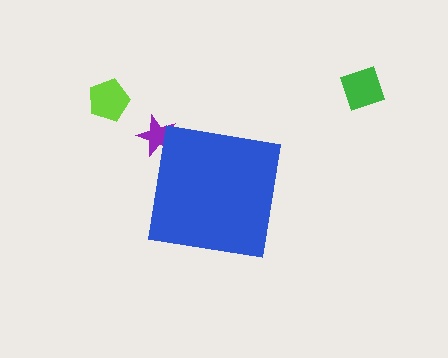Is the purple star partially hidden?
Yes, the purple star is partially hidden behind the blue square.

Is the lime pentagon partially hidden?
No, the lime pentagon is fully visible.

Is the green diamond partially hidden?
No, the green diamond is fully visible.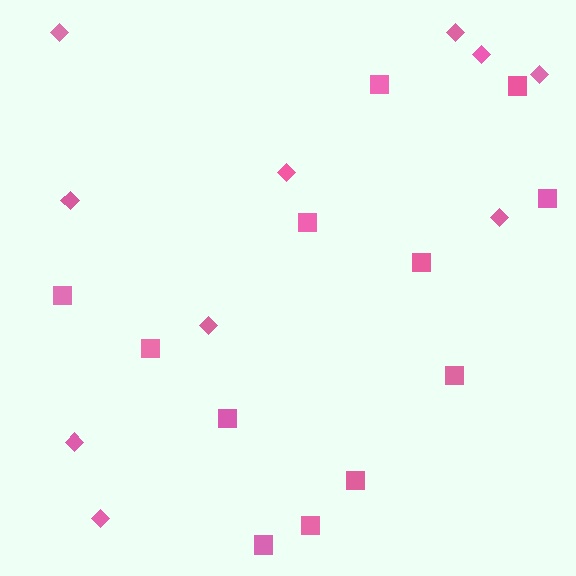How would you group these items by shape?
There are 2 groups: one group of squares (12) and one group of diamonds (10).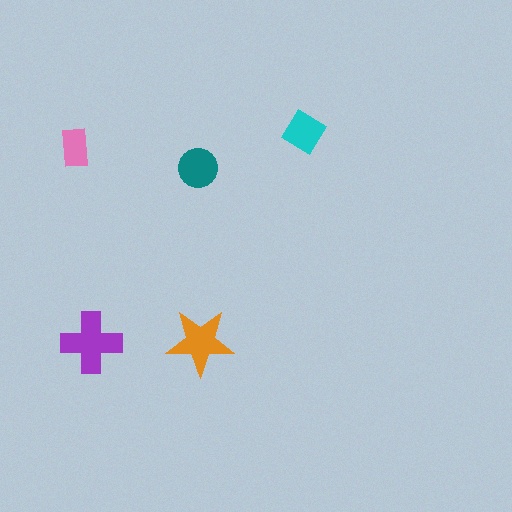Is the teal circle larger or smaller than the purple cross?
Smaller.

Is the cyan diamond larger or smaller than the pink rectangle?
Larger.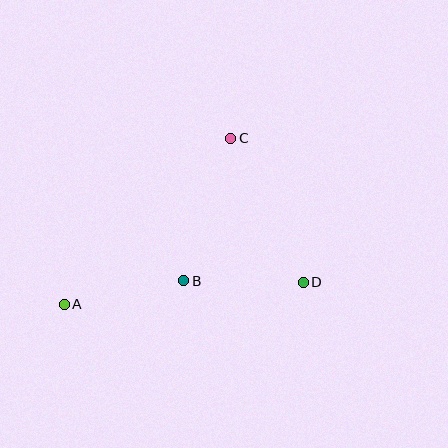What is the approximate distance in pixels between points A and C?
The distance between A and C is approximately 235 pixels.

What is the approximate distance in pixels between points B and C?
The distance between B and C is approximately 150 pixels.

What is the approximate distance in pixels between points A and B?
The distance between A and B is approximately 122 pixels.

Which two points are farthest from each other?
Points A and D are farthest from each other.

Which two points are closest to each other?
Points B and D are closest to each other.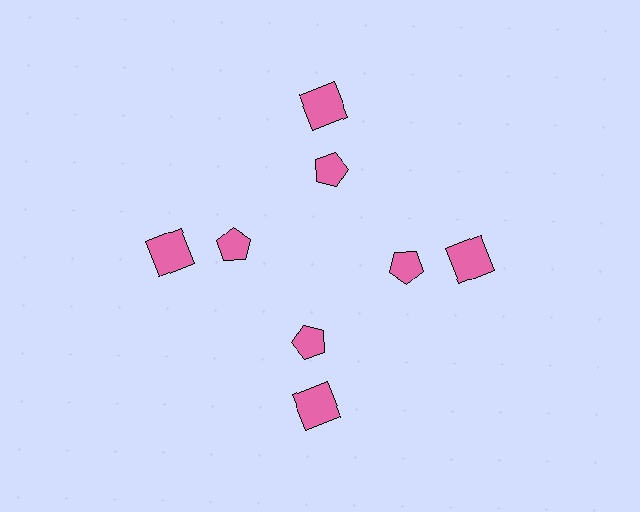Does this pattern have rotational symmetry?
Yes, this pattern has 4-fold rotational symmetry. It looks the same after rotating 90 degrees around the center.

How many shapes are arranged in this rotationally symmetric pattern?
There are 8 shapes, arranged in 4 groups of 2.